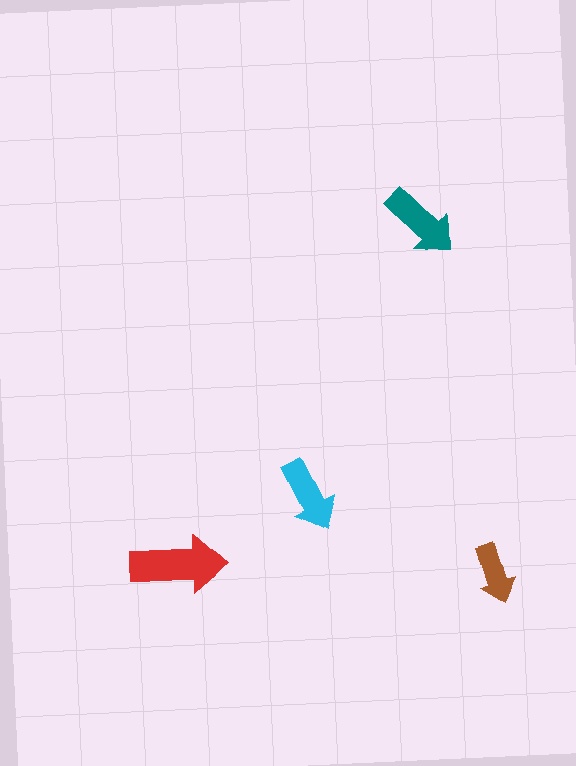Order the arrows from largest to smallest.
the red one, the teal one, the cyan one, the brown one.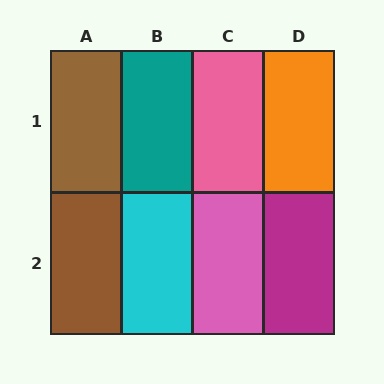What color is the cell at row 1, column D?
Orange.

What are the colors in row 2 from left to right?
Brown, cyan, pink, magenta.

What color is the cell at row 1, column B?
Teal.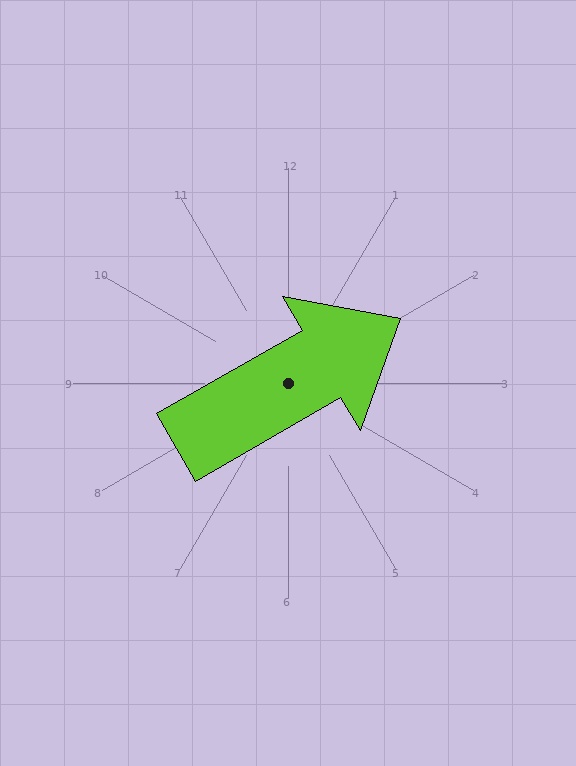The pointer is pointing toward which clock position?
Roughly 2 o'clock.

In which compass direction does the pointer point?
Northeast.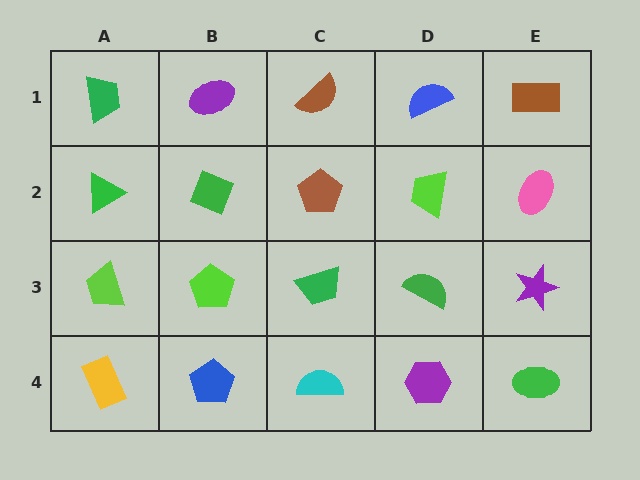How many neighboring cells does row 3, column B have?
4.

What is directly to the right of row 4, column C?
A purple hexagon.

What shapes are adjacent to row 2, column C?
A brown semicircle (row 1, column C), a green trapezoid (row 3, column C), a green diamond (row 2, column B), a lime trapezoid (row 2, column D).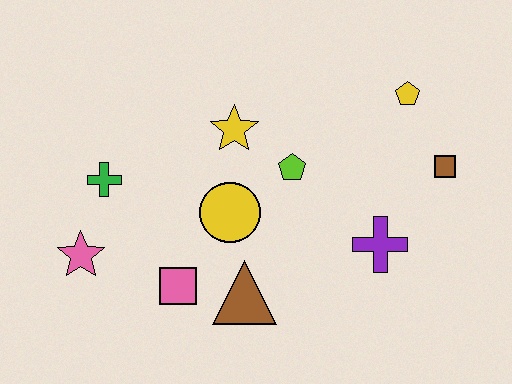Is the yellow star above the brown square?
Yes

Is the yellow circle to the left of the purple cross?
Yes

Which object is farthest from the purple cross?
The pink star is farthest from the purple cross.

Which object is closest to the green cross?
The pink star is closest to the green cross.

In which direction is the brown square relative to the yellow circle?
The brown square is to the right of the yellow circle.